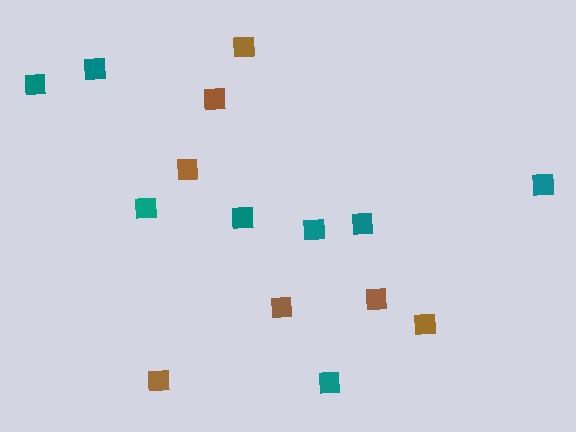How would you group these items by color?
There are 2 groups: one group of brown squares (7) and one group of teal squares (8).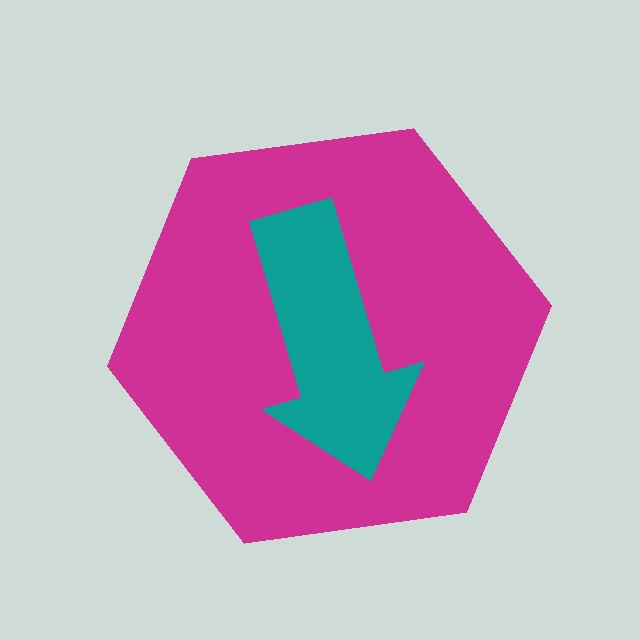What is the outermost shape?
The magenta hexagon.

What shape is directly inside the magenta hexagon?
The teal arrow.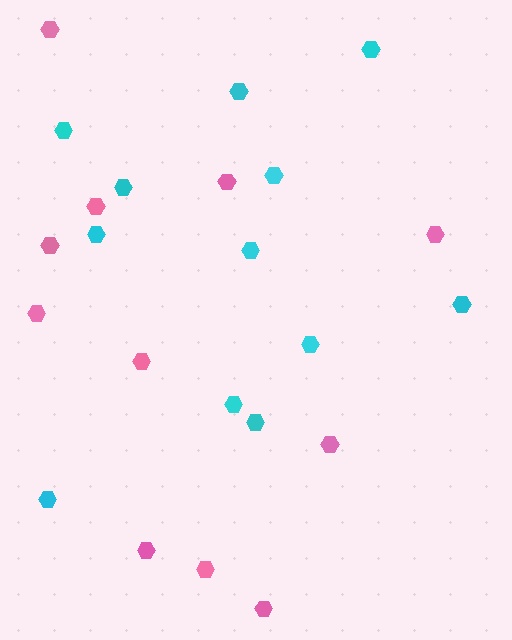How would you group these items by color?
There are 2 groups: one group of cyan hexagons (12) and one group of pink hexagons (11).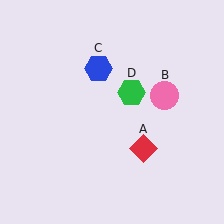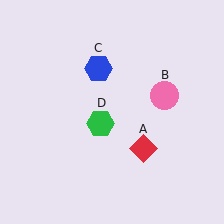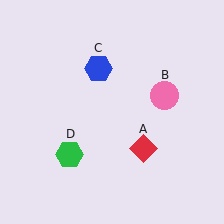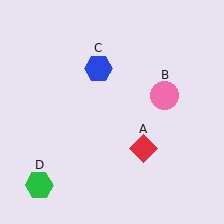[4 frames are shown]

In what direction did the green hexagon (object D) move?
The green hexagon (object D) moved down and to the left.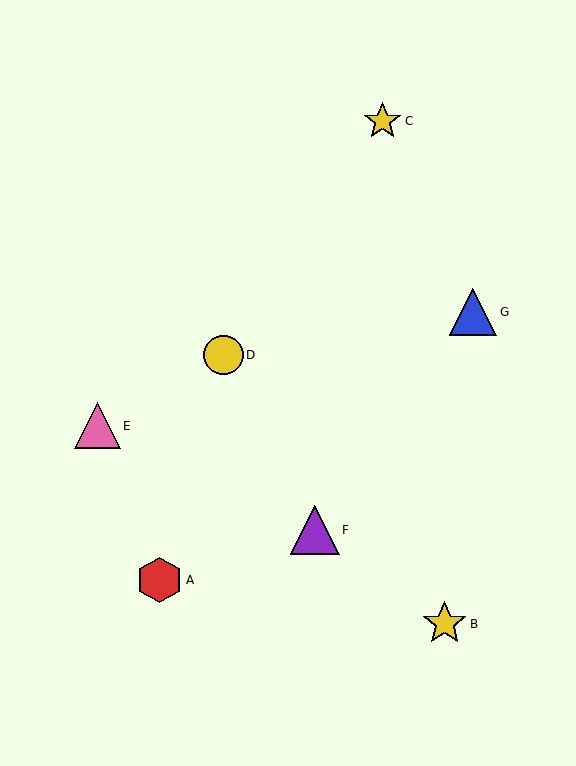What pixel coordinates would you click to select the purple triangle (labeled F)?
Click at (315, 530) to select the purple triangle F.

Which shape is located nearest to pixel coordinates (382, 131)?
The yellow star (labeled C) at (383, 121) is nearest to that location.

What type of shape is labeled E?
Shape E is a pink triangle.